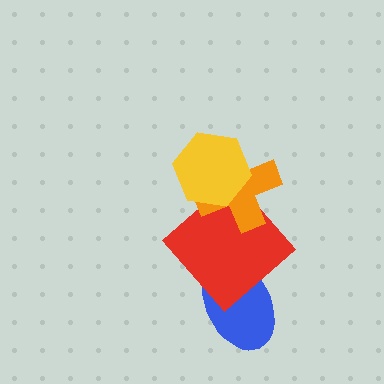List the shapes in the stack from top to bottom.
From top to bottom: the yellow hexagon, the orange cross, the red diamond, the blue ellipse.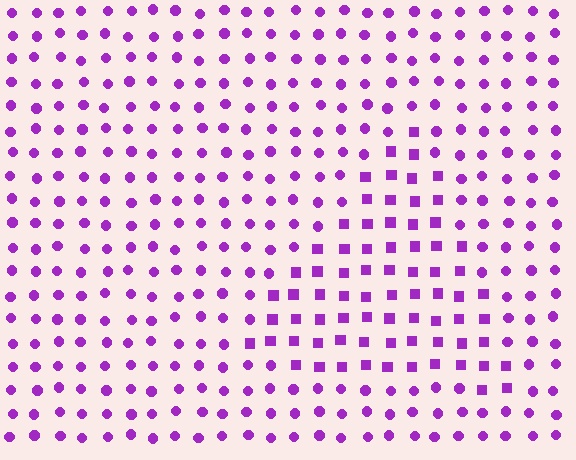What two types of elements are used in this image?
The image uses squares inside the triangle region and circles outside it.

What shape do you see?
I see a triangle.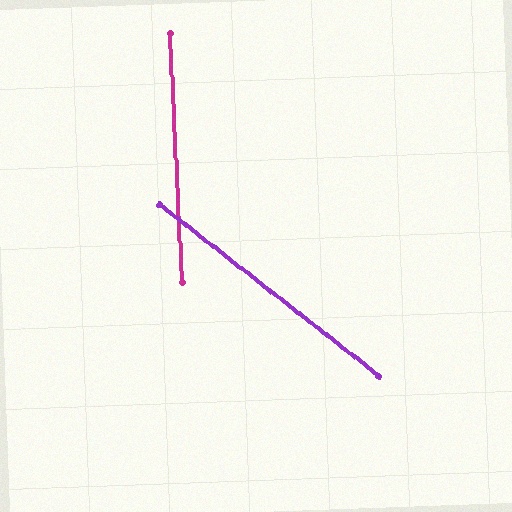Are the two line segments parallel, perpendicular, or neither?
Neither parallel nor perpendicular — they differ by about 49°.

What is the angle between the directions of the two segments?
Approximately 49 degrees.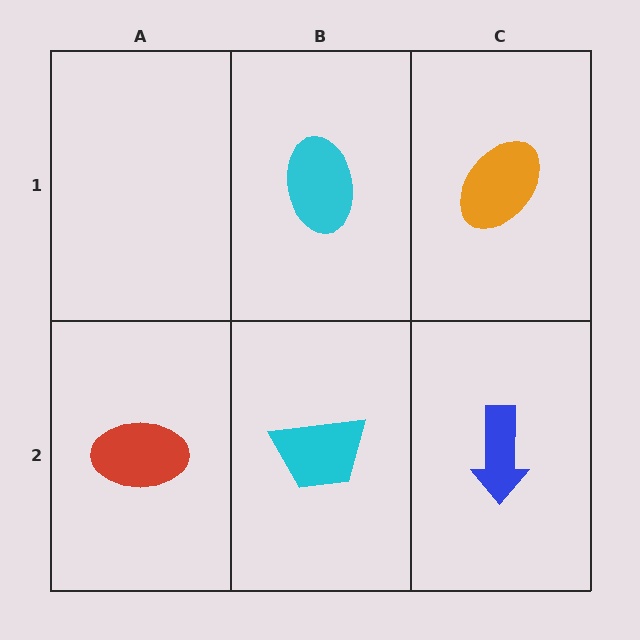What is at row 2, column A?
A red ellipse.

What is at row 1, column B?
A cyan ellipse.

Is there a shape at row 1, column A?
No, that cell is empty.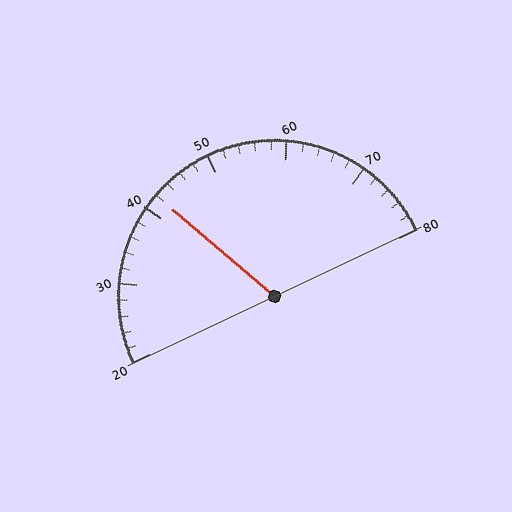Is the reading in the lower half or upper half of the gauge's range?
The reading is in the lower half of the range (20 to 80).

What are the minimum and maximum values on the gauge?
The gauge ranges from 20 to 80.